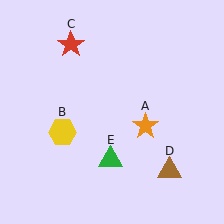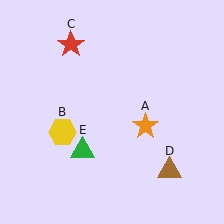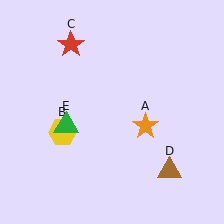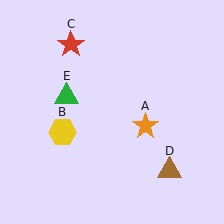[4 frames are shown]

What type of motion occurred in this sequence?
The green triangle (object E) rotated clockwise around the center of the scene.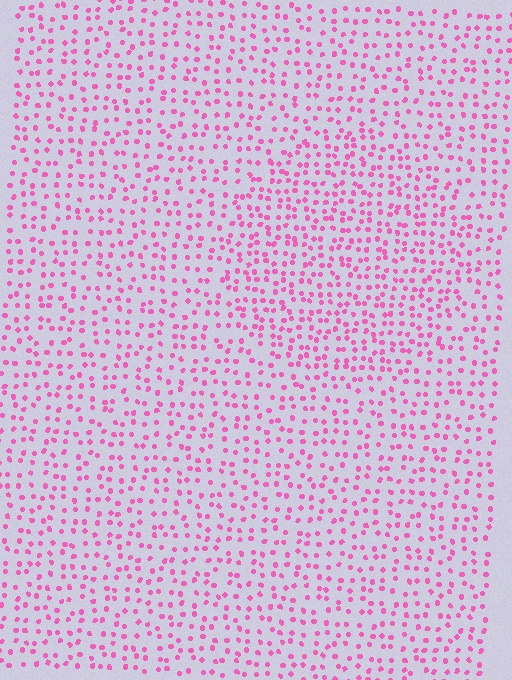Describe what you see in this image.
The image contains small pink elements arranged at two different densities. A circle-shaped region is visible where the elements are more densely packed than the surrounding area.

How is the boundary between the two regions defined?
The boundary is defined by a change in element density (approximately 1.5x ratio). All elements are the same color, size, and shape.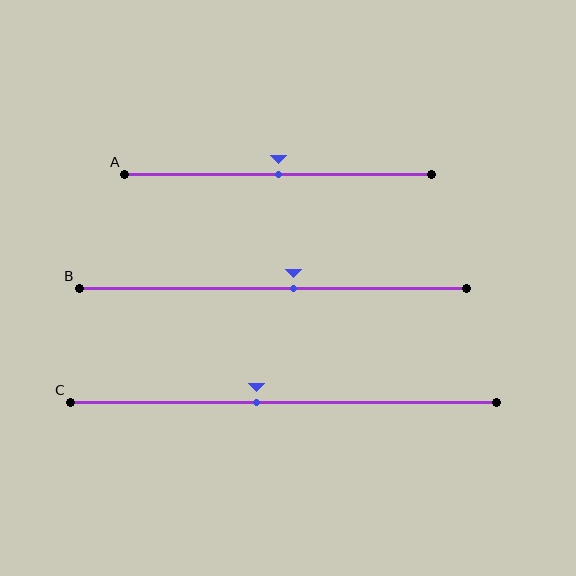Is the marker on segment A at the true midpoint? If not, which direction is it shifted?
Yes, the marker on segment A is at the true midpoint.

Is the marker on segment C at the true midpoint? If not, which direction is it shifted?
No, the marker on segment C is shifted to the left by about 6% of the segment length.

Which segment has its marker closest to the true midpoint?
Segment A has its marker closest to the true midpoint.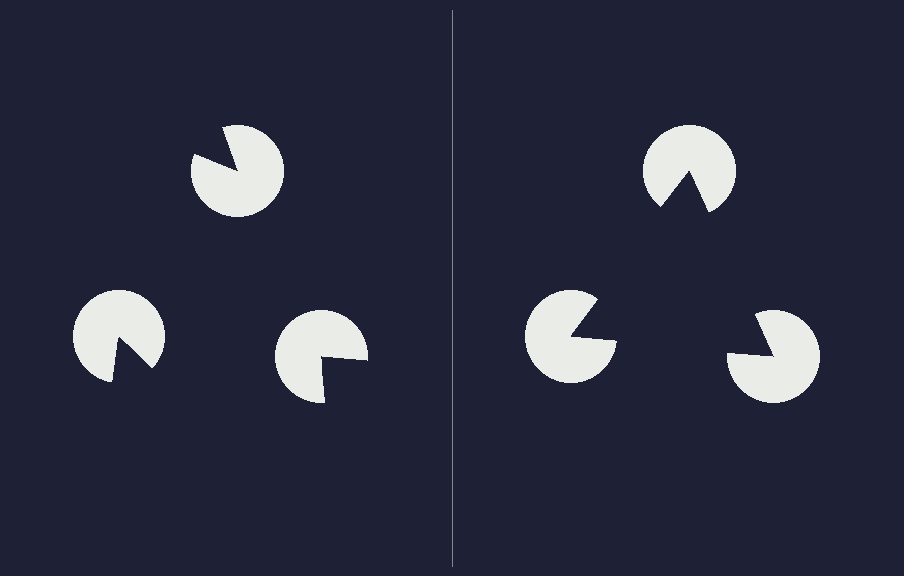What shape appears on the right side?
An illusory triangle.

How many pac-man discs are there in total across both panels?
6 — 3 on each side.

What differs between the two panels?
The pac-man discs are positioned identically on both sides; only the wedge orientations differ. On the right they align to a triangle; on the left they are misaligned.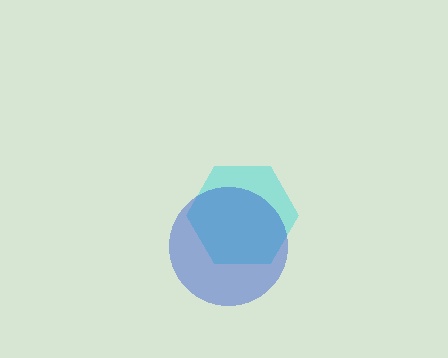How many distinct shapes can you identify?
There are 2 distinct shapes: a cyan hexagon, a blue circle.